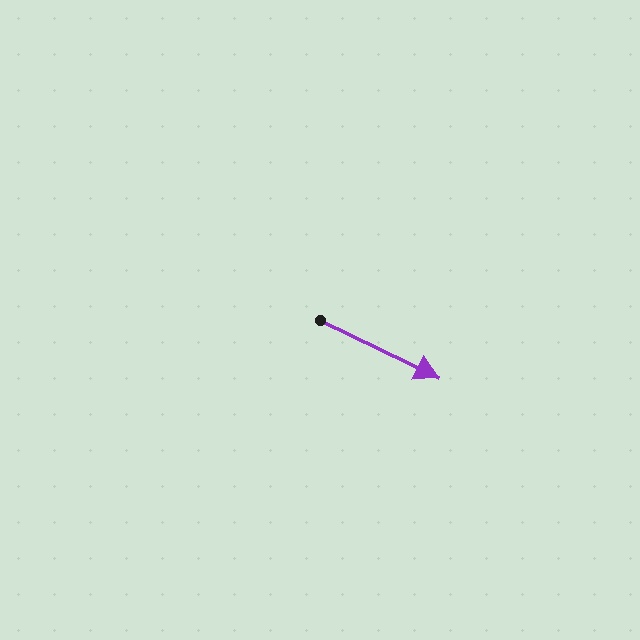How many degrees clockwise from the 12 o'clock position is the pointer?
Approximately 116 degrees.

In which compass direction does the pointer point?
Southeast.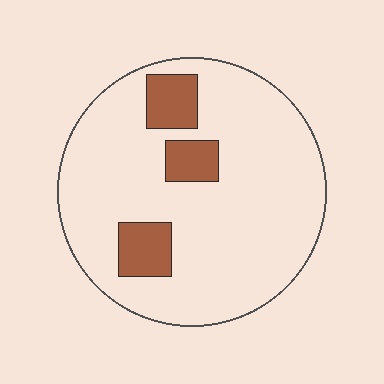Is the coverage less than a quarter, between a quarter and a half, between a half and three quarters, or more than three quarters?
Less than a quarter.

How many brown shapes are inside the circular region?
3.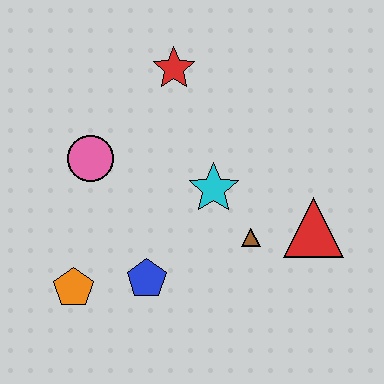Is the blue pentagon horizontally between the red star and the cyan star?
No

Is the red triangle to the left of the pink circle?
No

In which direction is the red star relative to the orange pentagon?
The red star is above the orange pentagon.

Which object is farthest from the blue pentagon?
The red star is farthest from the blue pentagon.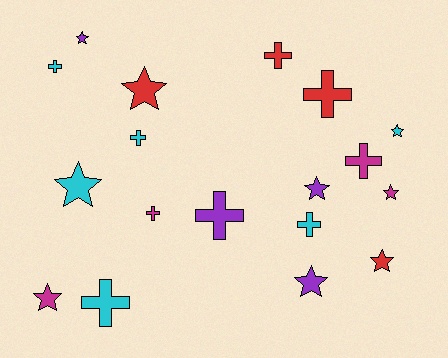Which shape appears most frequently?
Star, with 9 objects.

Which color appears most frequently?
Cyan, with 6 objects.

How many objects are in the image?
There are 18 objects.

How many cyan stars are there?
There are 2 cyan stars.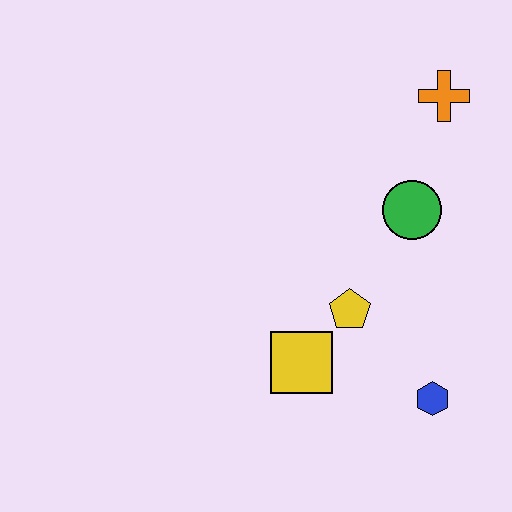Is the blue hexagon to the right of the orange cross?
No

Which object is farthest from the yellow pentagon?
The orange cross is farthest from the yellow pentagon.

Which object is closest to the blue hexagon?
The yellow pentagon is closest to the blue hexagon.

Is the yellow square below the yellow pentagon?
Yes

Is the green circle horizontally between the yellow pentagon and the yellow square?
No